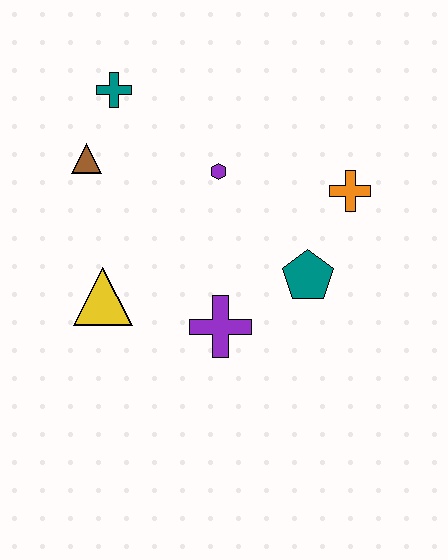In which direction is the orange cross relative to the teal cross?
The orange cross is to the right of the teal cross.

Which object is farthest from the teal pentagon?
The teal cross is farthest from the teal pentagon.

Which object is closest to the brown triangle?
The teal cross is closest to the brown triangle.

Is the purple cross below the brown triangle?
Yes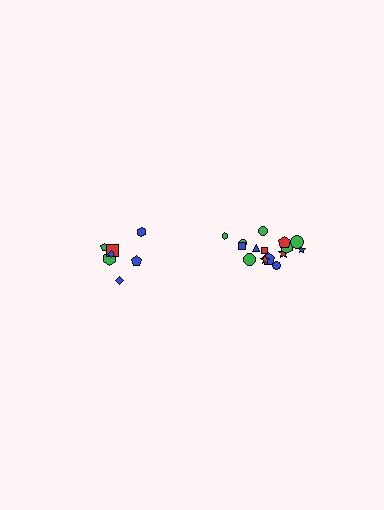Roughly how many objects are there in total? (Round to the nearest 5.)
Roughly 20 objects in total.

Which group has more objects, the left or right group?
The right group.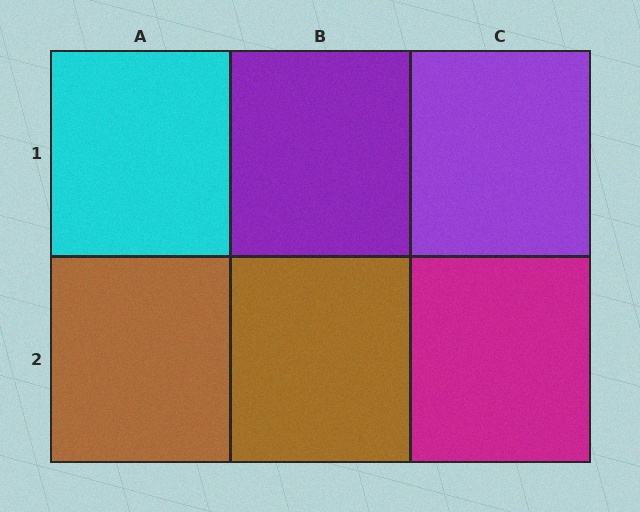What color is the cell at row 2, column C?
Magenta.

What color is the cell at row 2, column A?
Brown.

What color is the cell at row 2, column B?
Brown.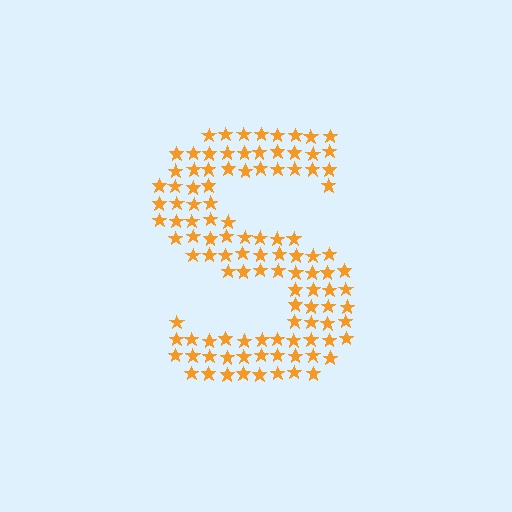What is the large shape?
The large shape is the letter S.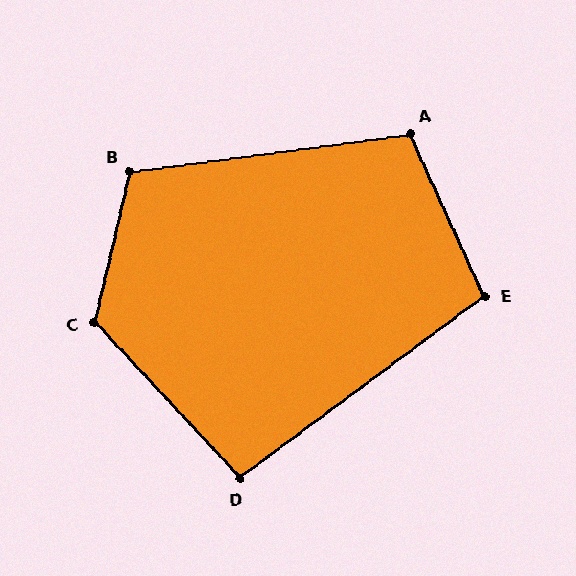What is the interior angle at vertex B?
Approximately 111 degrees (obtuse).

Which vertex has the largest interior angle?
C, at approximately 124 degrees.